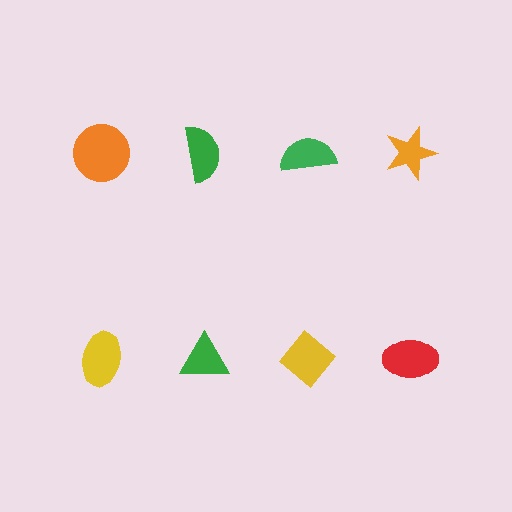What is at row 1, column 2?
A green semicircle.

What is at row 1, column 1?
An orange circle.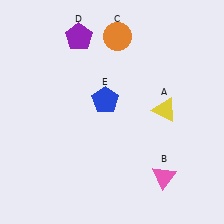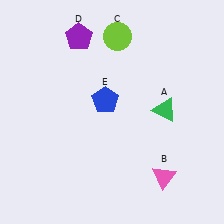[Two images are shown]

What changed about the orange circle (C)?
In Image 1, C is orange. In Image 2, it changed to lime.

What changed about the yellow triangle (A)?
In Image 1, A is yellow. In Image 2, it changed to green.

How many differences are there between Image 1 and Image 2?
There are 2 differences between the two images.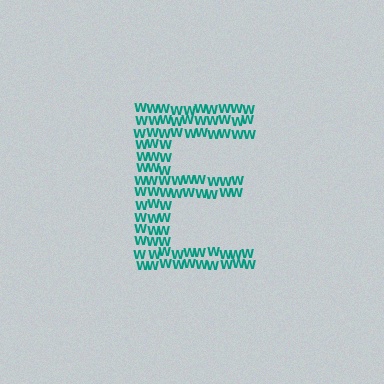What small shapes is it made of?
It is made of small letter W's.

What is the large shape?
The large shape is the letter E.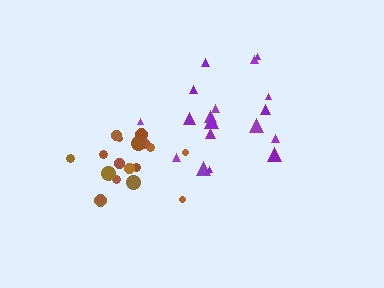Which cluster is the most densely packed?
Brown.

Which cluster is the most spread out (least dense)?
Purple.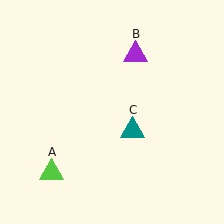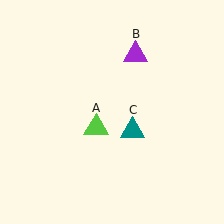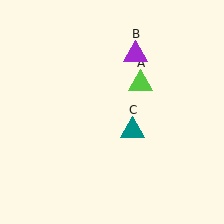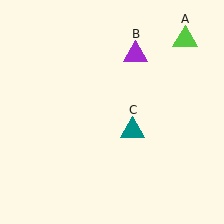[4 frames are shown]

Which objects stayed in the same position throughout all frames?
Purple triangle (object B) and teal triangle (object C) remained stationary.